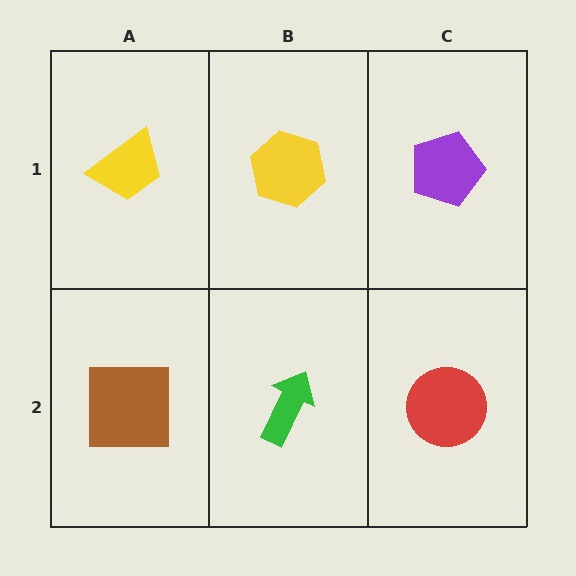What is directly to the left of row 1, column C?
A yellow hexagon.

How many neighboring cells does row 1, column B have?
3.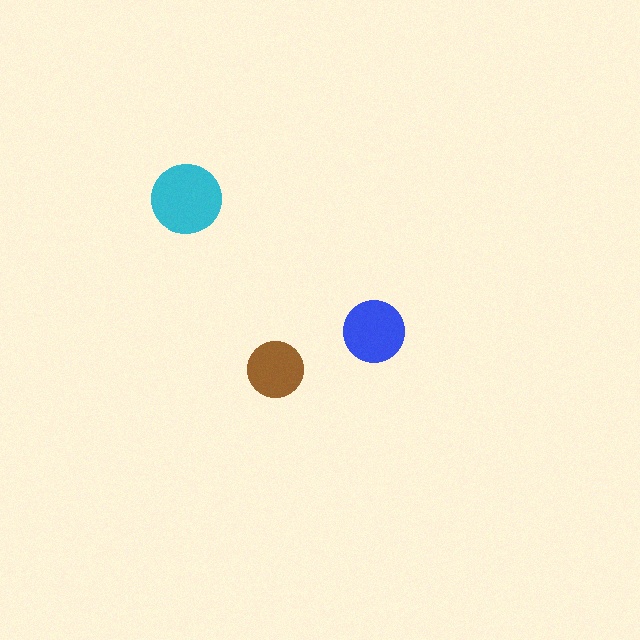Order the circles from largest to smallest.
the cyan one, the blue one, the brown one.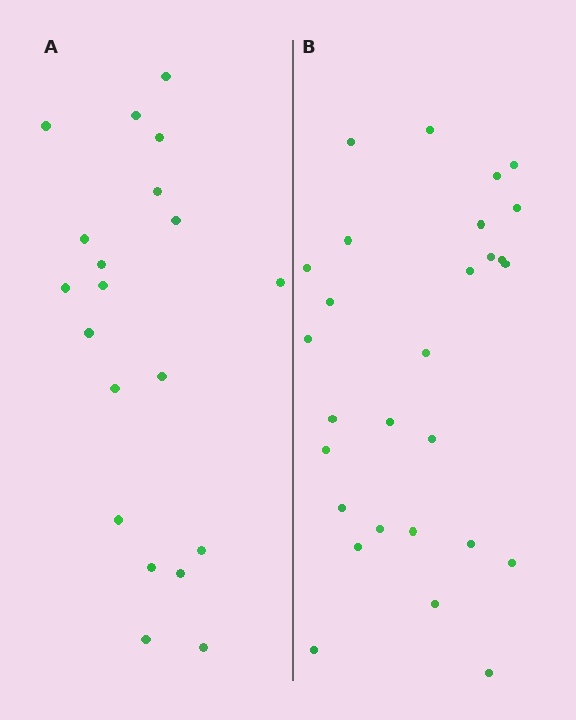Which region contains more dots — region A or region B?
Region B (the right region) has more dots.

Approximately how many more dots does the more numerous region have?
Region B has roughly 8 or so more dots than region A.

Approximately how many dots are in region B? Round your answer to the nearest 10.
About 30 dots. (The exact count is 28, which rounds to 30.)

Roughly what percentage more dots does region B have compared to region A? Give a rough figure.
About 40% more.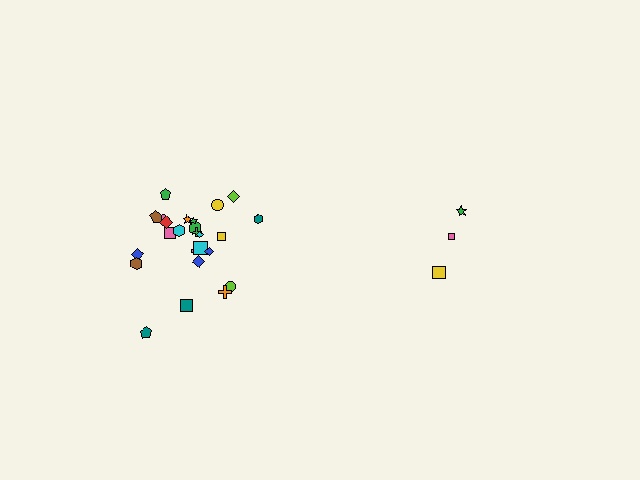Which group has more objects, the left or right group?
The left group.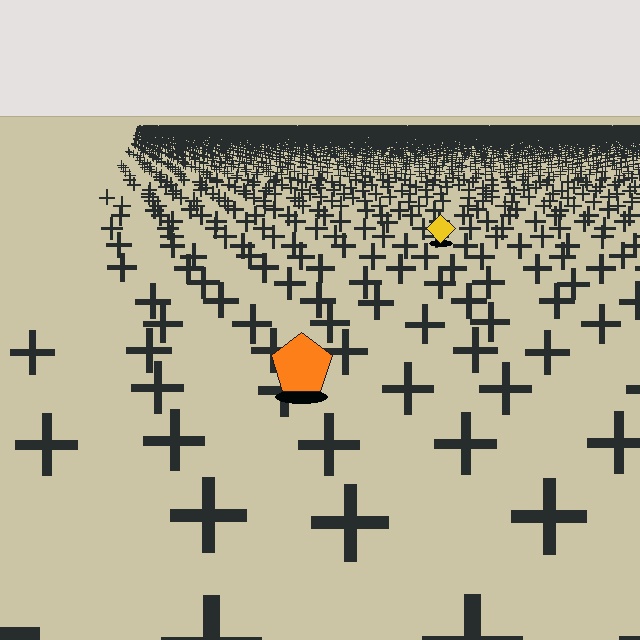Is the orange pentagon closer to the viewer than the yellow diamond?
Yes. The orange pentagon is closer — you can tell from the texture gradient: the ground texture is coarser near it.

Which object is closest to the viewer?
The orange pentagon is closest. The texture marks near it are larger and more spread out.